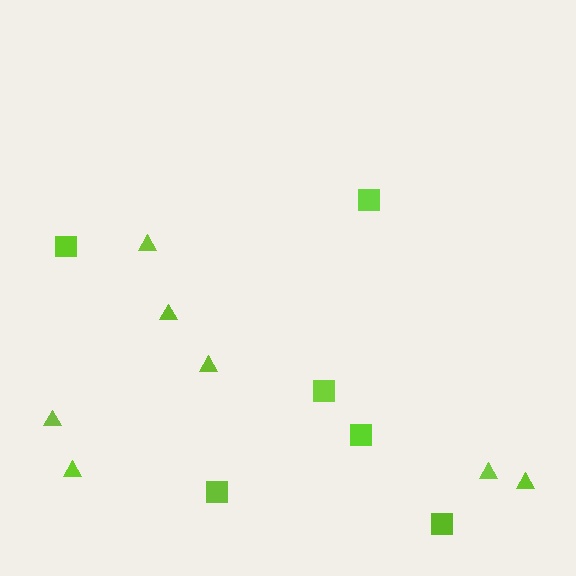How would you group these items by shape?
There are 2 groups: one group of triangles (7) and one group of squares (6).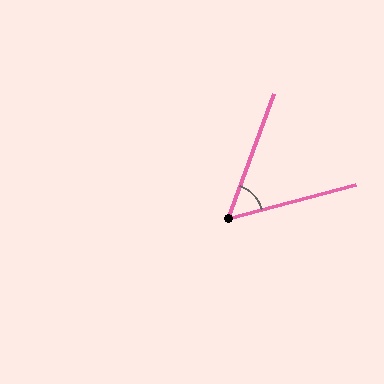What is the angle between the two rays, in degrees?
Approximately 54 degrees.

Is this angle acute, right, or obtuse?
It is acute.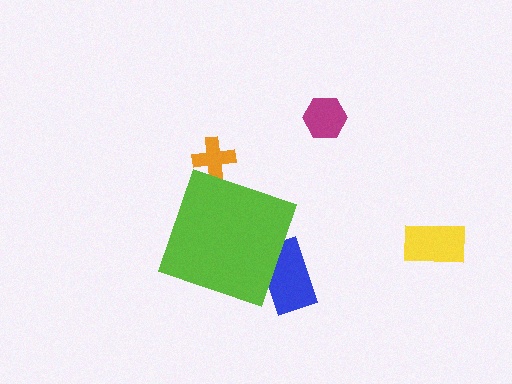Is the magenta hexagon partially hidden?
No, the magenta hexagon is fully visible.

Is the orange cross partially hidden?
Yes, the orange cross is partially hidden behind the lime diamond.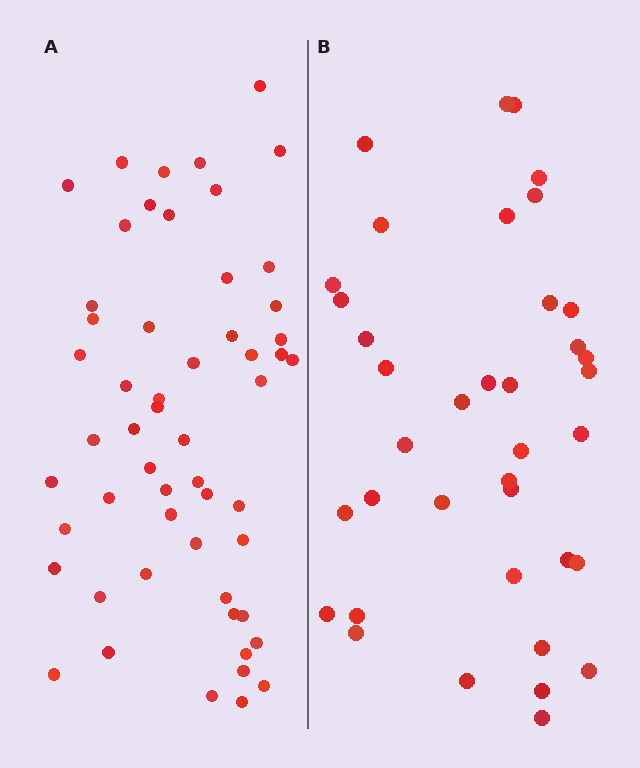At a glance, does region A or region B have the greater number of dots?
Region A (the left region) has more dots.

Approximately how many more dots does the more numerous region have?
Region A has approximately 15 more dots than region B.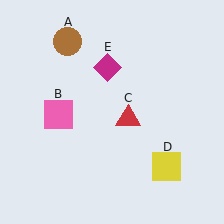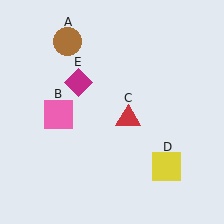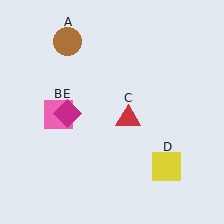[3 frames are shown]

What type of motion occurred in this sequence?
The magenta diamond (object E) rotated counterclockwise around the center of the scene.